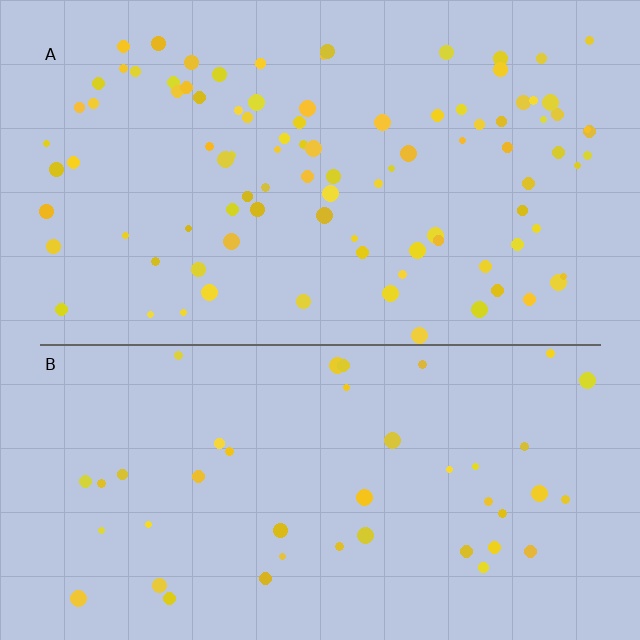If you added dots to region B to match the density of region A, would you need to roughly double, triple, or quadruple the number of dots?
Approximately double.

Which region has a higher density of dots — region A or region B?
A (the top).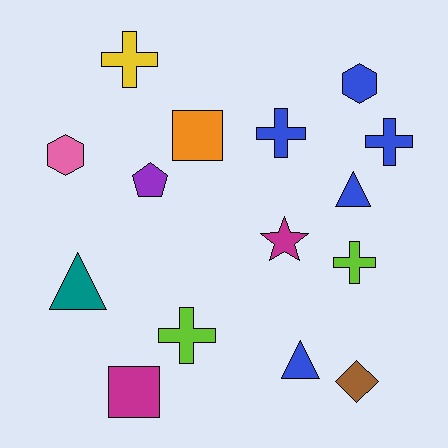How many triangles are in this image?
There are 3 triangles.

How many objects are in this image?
There are 15 objects.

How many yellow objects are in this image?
There is 1 yellow object.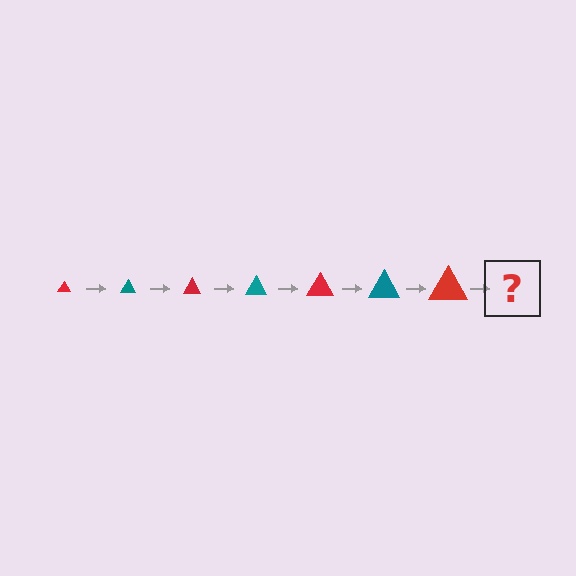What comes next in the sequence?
The next element should be a teal triangle, larger than the previous one.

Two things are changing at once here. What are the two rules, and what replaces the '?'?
The two rules are that the triangle grows larger each step and the color cycles through red and teal. The '?' should be a teal triangle, larger than the previous one.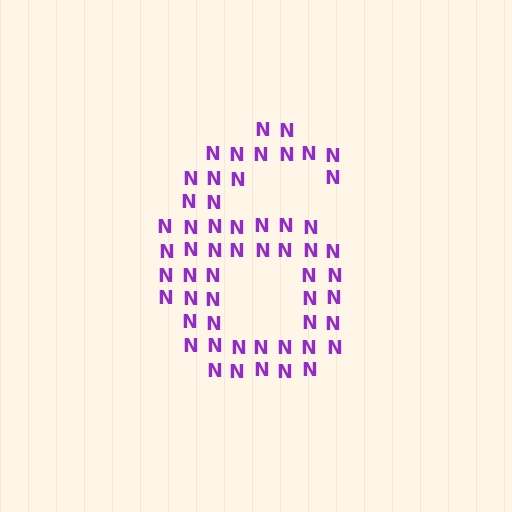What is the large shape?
The large shape is the digit 6.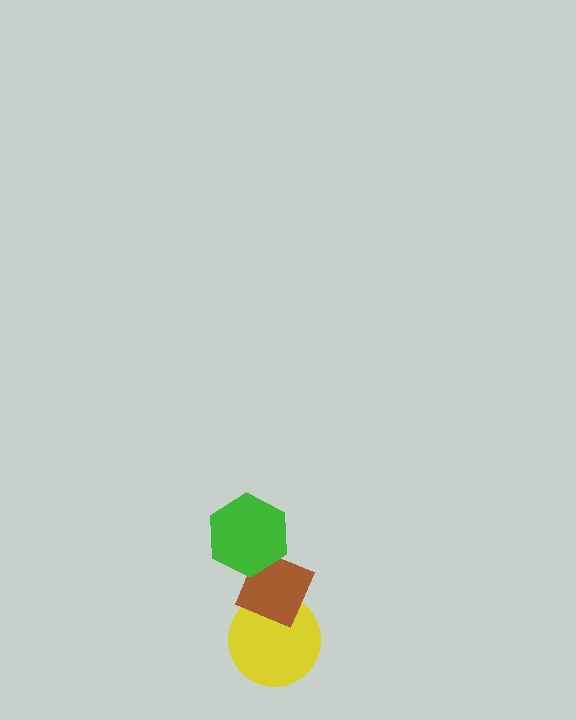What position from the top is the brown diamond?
The brown diamond is 2nd from the top.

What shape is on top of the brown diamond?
The green hexagon is on top of the brown diamond.